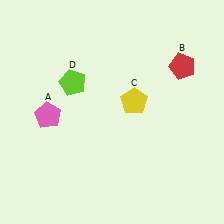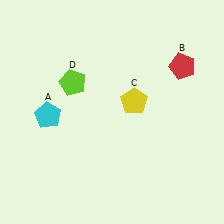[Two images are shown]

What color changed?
The pentagon (A) changed from pink in Image 1 to cyan in Image 2.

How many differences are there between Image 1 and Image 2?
There is 1 difference between the two images.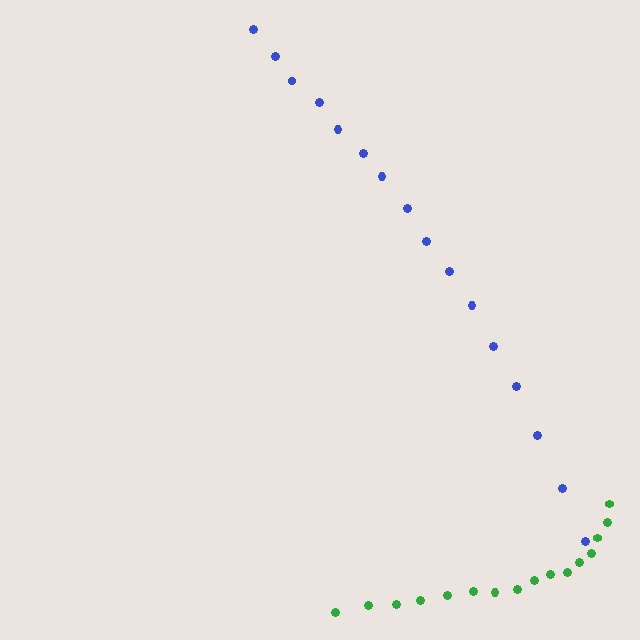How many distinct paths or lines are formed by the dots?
There are 2 distinct paths.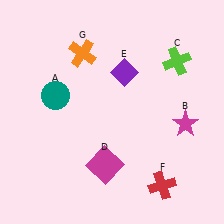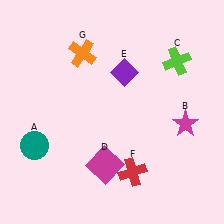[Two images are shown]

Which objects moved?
The objects that moved are: the teal circle (A), the red cross (F).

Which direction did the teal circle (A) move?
The teal circle (A) moved down.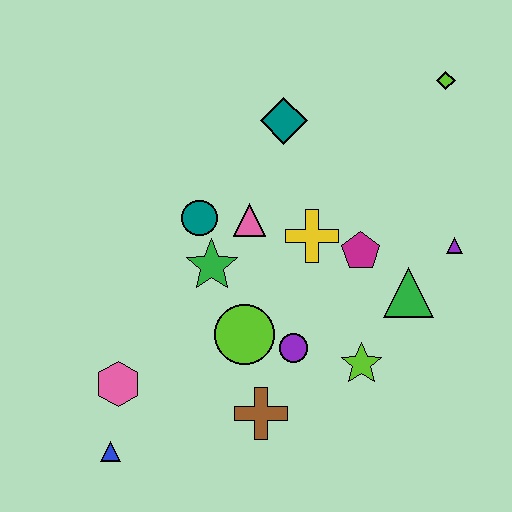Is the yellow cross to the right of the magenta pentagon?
No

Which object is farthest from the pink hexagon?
The lime diamond is farthest from the pink hexagon.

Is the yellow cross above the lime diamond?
No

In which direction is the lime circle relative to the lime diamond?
The lime circle is below the lime diamond.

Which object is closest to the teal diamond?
The pink triangle is closest to the teal diamond.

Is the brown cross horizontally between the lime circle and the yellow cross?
Yes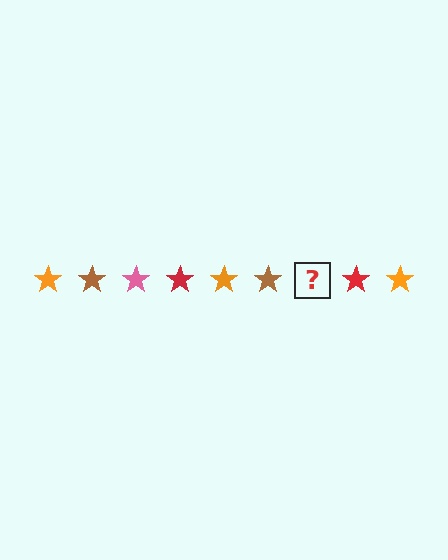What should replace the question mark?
The question mark should be replaced with a pink star.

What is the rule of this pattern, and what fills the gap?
The rule is that the pattern cycles through orange, brown, pink, red stars. The gap should be filled with a pink star.